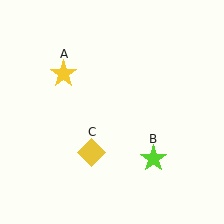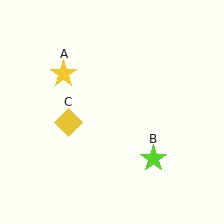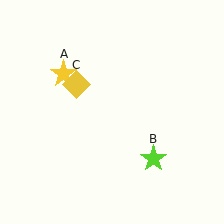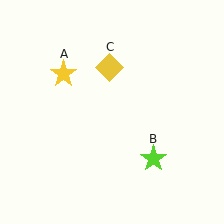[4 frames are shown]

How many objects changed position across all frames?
1 object changed position: yellow diamond (object C).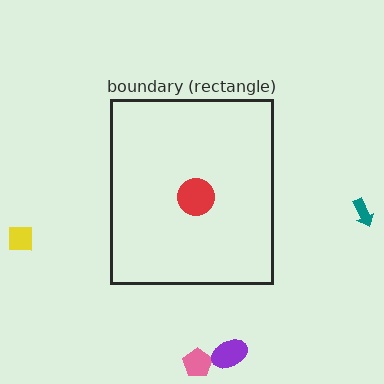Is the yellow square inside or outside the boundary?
Outside.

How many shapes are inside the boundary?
1 inside, 4 outside.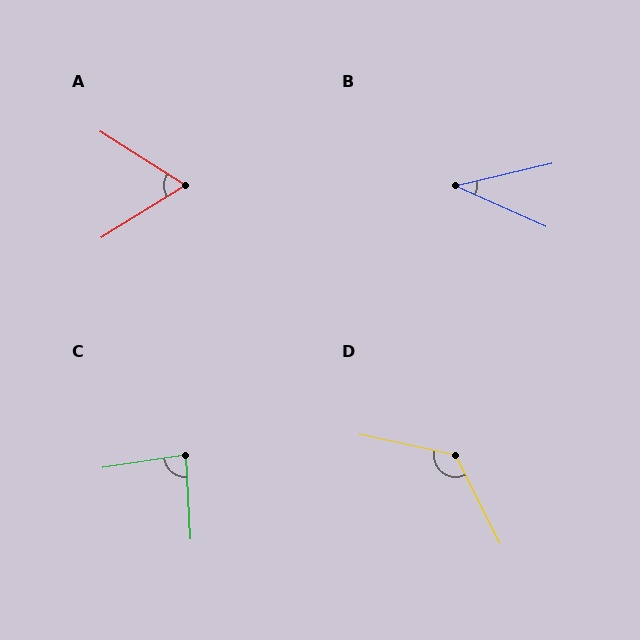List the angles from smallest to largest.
B (38°), A (64°), C (85°), D (128°).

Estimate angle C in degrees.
Approximately 85 degrees.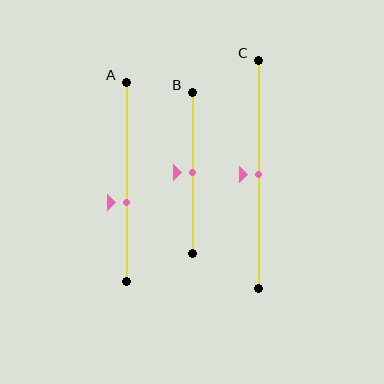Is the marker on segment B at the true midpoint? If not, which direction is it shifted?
Yes, the marker on segment B is at the true midpoint.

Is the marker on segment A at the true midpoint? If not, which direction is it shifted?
No, the marker on segment A is shifted downward by about 10% of the segment length.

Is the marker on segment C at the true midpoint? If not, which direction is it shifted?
Yes, the marker on segment C is at the true midpoint.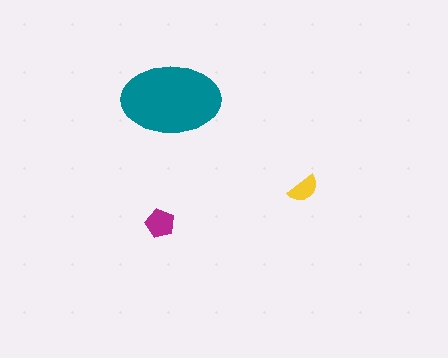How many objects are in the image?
There are 3 objects in the image.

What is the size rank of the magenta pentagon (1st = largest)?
2nd.